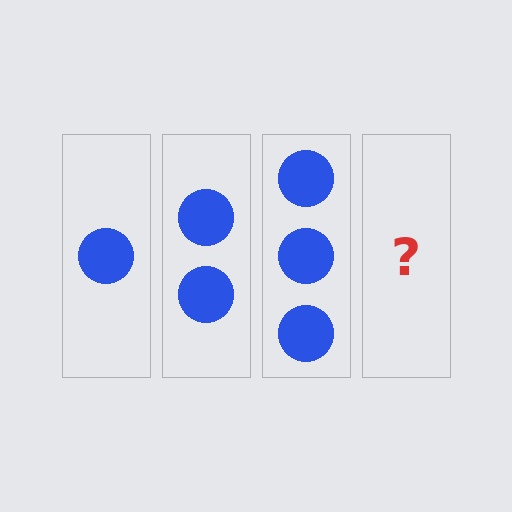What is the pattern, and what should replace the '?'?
The pattern is that each step adds one more circle. The '?' should be 4 circles.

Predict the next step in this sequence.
The next step is 4 circles.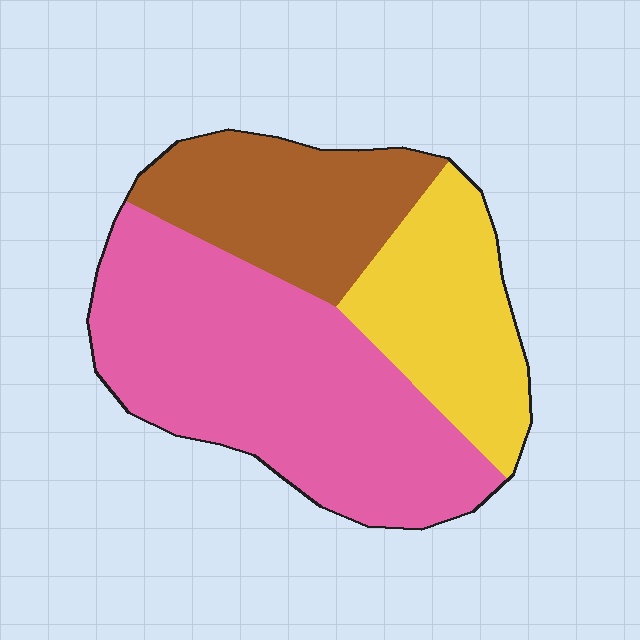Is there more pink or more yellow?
Pink.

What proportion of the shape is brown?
Brown covers roughly 25% of the shape.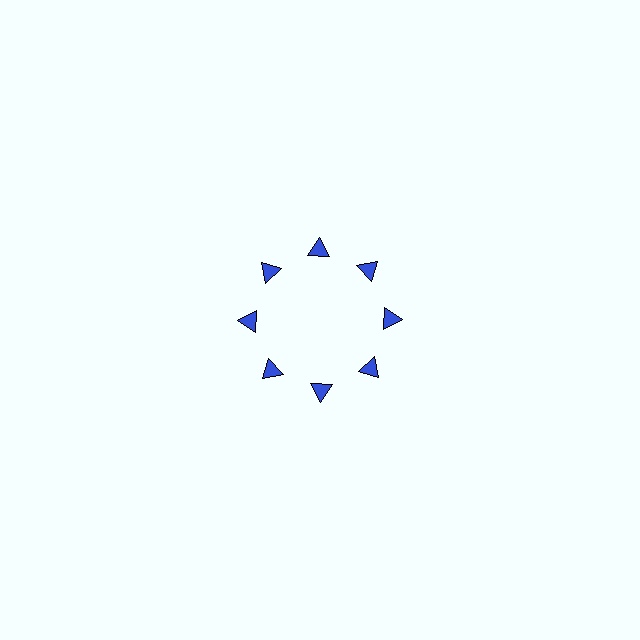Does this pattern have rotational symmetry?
Yes, this pattern has 8-fold rotational symmetry. It looks the same after rotating 45 degrees around the center.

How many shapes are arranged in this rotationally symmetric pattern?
There are 8 shapes, arranged in 8 groups of 1.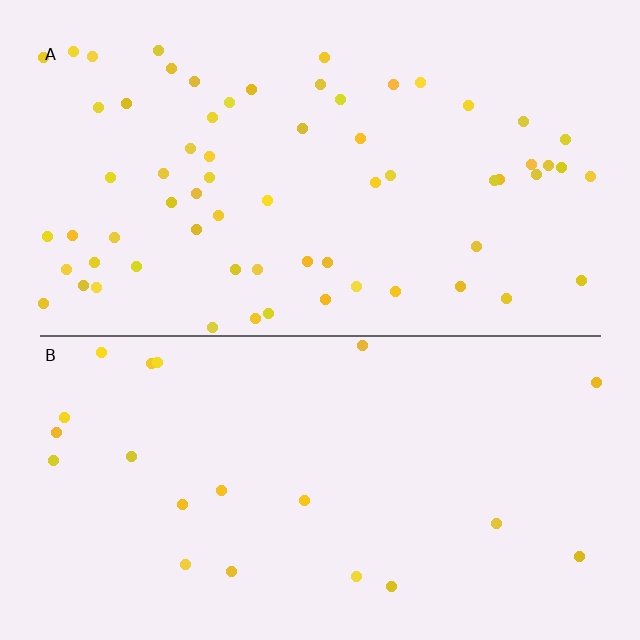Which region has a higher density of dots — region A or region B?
A (the top).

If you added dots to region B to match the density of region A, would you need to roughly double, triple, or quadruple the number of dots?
Approximately triple.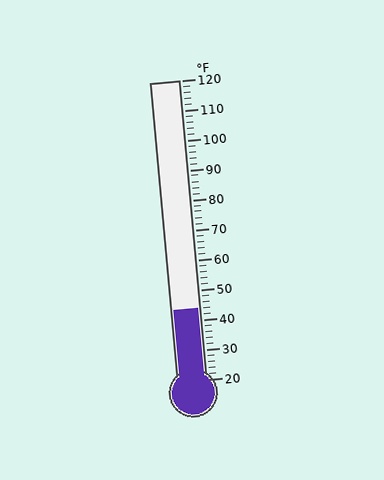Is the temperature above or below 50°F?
The temperature is below 50°F.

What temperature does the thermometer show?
The thermometer shows approximately 44°F.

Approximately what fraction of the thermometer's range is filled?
The thermometer is filled to approximately 25% of its range.